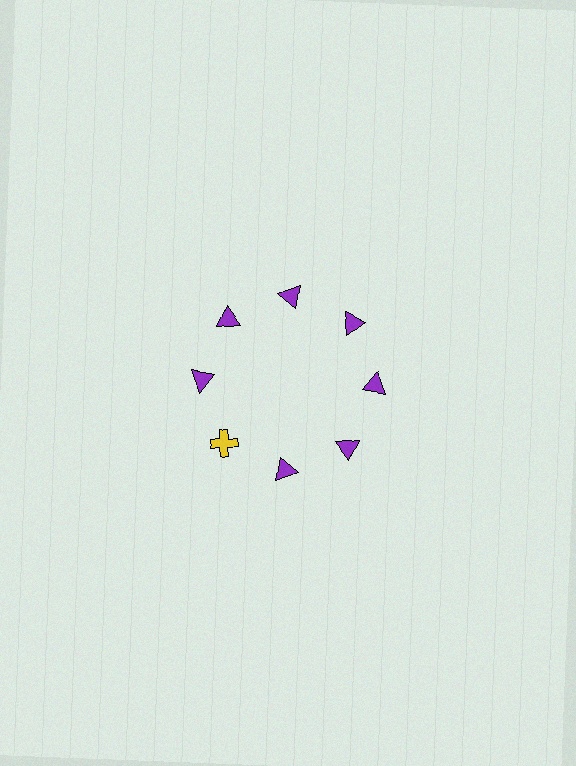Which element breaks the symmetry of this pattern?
The yellow cross at roughly the 8 o'clock position breaks the symmetry. All other shapes are purple triangles.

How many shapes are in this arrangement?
There are 8 shapes arranged in a ring pattern.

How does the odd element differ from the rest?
It differs in both color (yellow instead of purple) and shape (cross instead of triangle).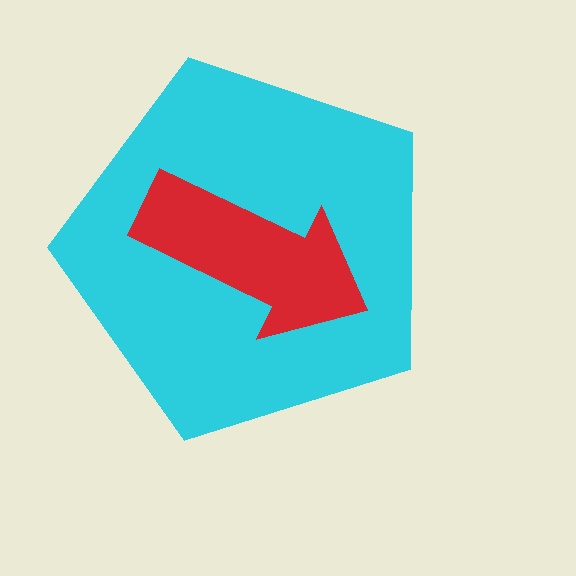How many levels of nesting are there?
2.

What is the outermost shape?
The cyan pentagon.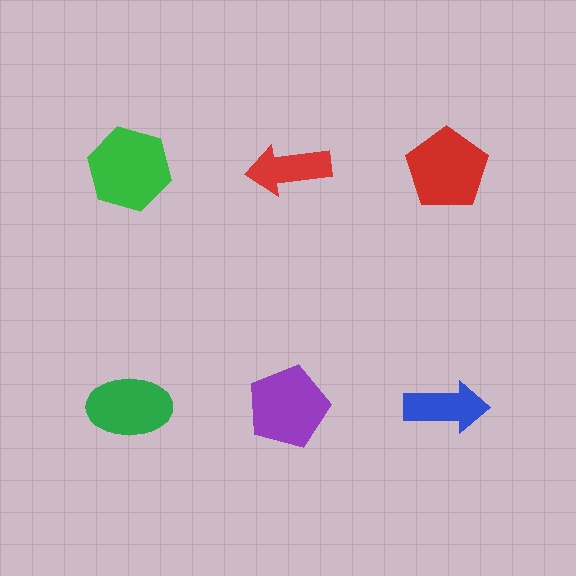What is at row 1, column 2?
A red arrow.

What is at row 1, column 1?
A green hexagon.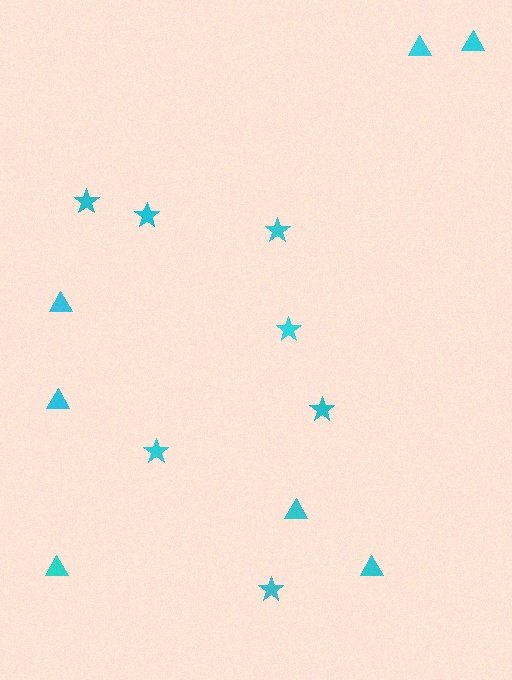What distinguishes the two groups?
There are 2 groups: one group of triangles (7) and one group of stars (7).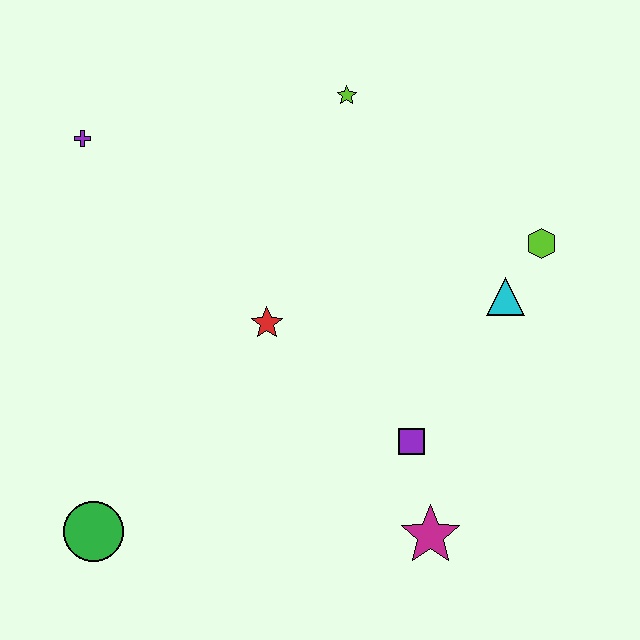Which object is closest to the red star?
The purple square is closest to the red star.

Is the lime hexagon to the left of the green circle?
No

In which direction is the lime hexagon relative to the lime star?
The lime hexagon is to the right of the lime star.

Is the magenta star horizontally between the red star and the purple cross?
No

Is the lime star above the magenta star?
Yes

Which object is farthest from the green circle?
The lime hexagon is farthest from the green circle.